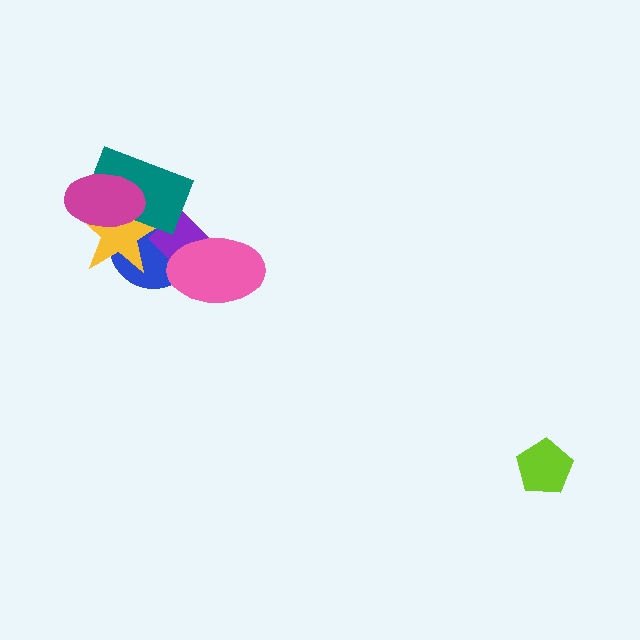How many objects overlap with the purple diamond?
4 objects overlap with the purple diamond.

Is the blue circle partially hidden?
Yes, it is partially covered by another shape.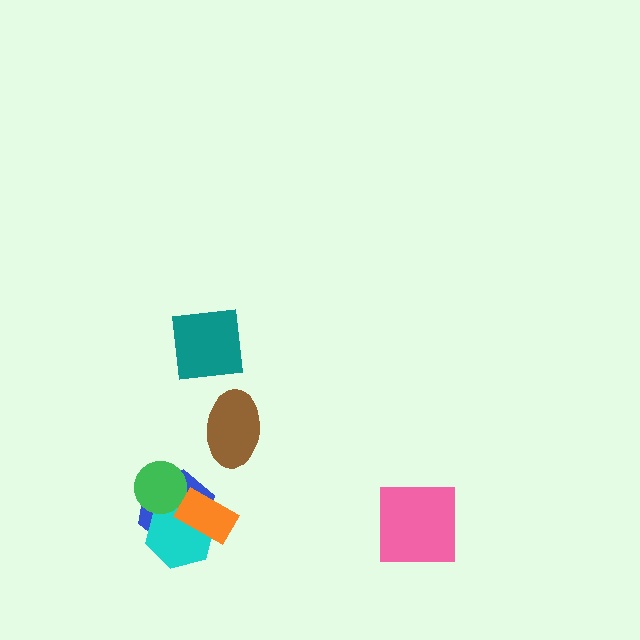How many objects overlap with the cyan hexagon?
3 objects overlap with the cyan hexagon.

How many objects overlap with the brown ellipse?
0 objects overlap with the brown ellipse.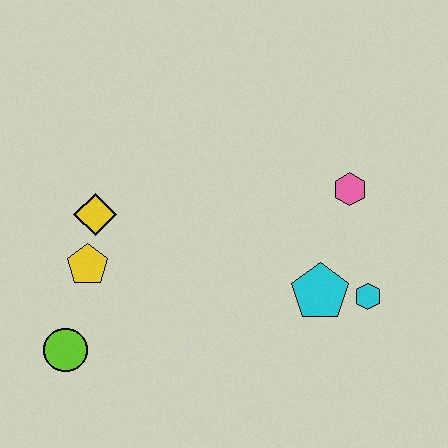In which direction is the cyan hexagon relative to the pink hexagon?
The cyan hexagon is below the pink hexagon.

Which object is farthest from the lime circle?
The pink hexagon is farthest from the lime circle.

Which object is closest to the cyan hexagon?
The cyan pentagon is closest to the cyan hexagon.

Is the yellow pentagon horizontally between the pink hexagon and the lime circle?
Yes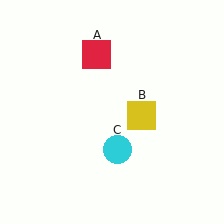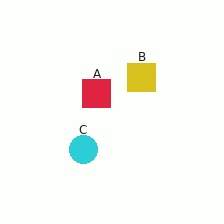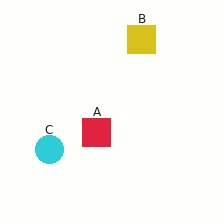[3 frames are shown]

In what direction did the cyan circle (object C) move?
The cyan circle (object C) moved left.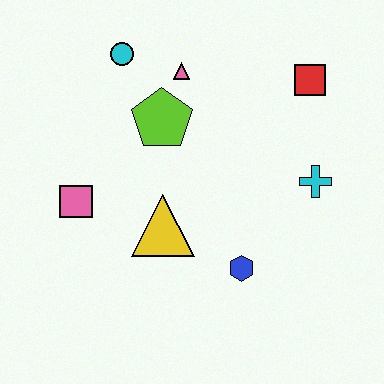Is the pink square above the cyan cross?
No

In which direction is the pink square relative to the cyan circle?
The pink square is below the cyan circle.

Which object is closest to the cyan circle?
The pink triangle is closest to the cyan circle.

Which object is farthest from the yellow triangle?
The red square is farthest from the yellow triangle.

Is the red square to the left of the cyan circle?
No